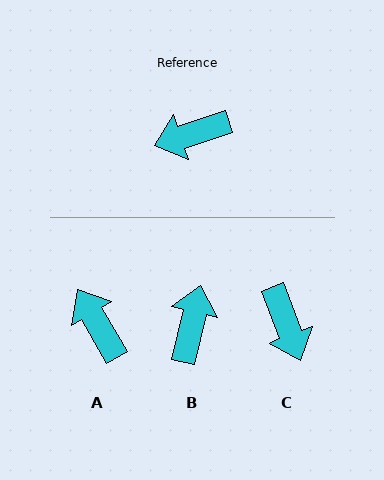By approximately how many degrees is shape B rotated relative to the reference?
Approximately 121 degrees clockwise.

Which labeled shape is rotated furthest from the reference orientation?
B, about 121 degrees away.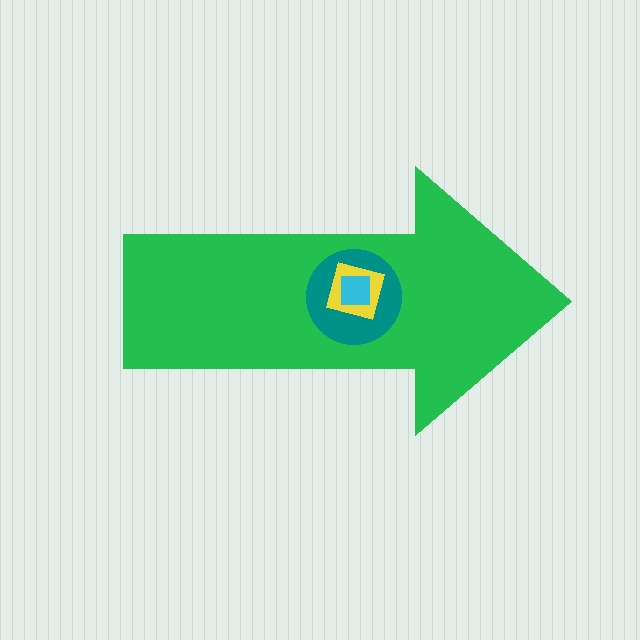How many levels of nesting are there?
4.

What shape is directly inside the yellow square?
The cyan square.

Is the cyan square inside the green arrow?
Yes.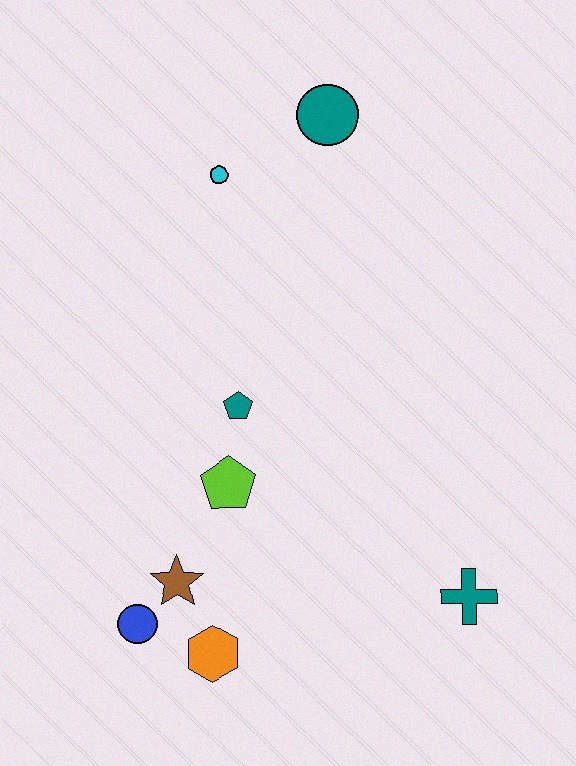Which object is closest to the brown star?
The blue circle is closest to the brown star.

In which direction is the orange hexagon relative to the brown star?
The orange hexagon is below the brown star.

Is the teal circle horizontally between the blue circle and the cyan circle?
No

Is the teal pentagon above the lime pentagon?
Yes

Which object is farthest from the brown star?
The teal circle is farthest from the brown star.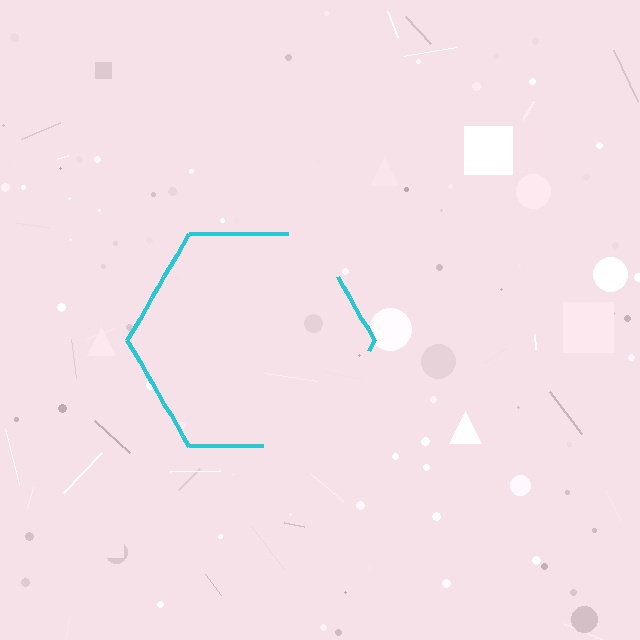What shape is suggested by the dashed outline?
The dashed outline suggests a hexagon.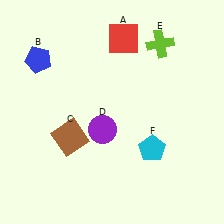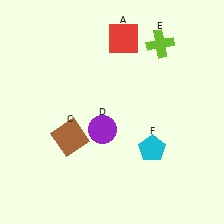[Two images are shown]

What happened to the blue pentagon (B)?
The blue pentagon (B) was removed in Image 2. It was in the top-left area of Image 1.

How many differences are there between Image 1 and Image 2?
There is 1 difference between the two images.